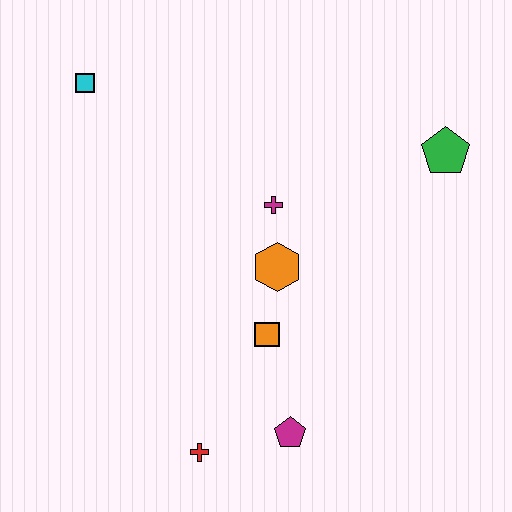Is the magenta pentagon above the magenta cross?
No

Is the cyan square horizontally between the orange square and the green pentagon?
No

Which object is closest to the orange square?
The orange hexagon is closest to the orange square.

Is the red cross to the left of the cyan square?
No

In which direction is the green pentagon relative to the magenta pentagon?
The green pentagon is above the magenta pentagon.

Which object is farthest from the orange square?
The cyan square is farthest from the orange square.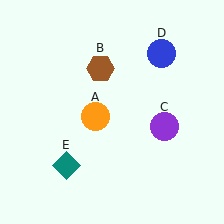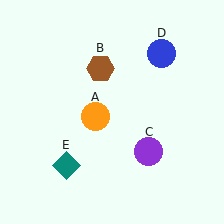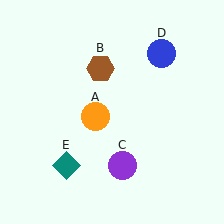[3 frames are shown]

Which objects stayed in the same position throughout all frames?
Orange circle (object A) and brown hexagon (object B) and blue circle (object D) and teal diamond (object E) remained stationary.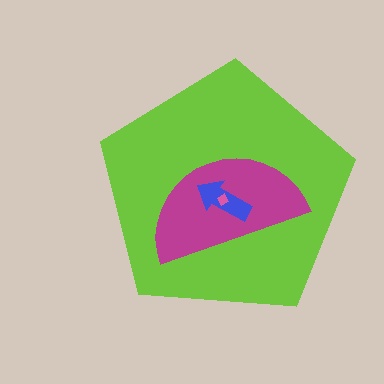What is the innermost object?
The pink diamond.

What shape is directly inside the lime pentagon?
The magenta semicircle.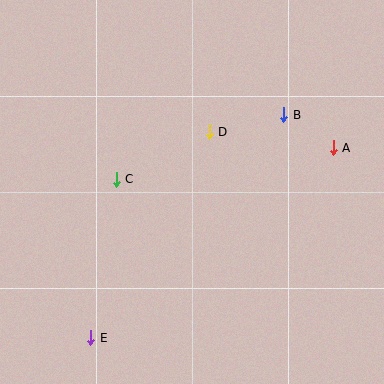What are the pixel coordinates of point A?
Point A is at (333, 147).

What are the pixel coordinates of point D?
Point D is at (209, 132).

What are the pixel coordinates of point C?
Point C is at (116, 179).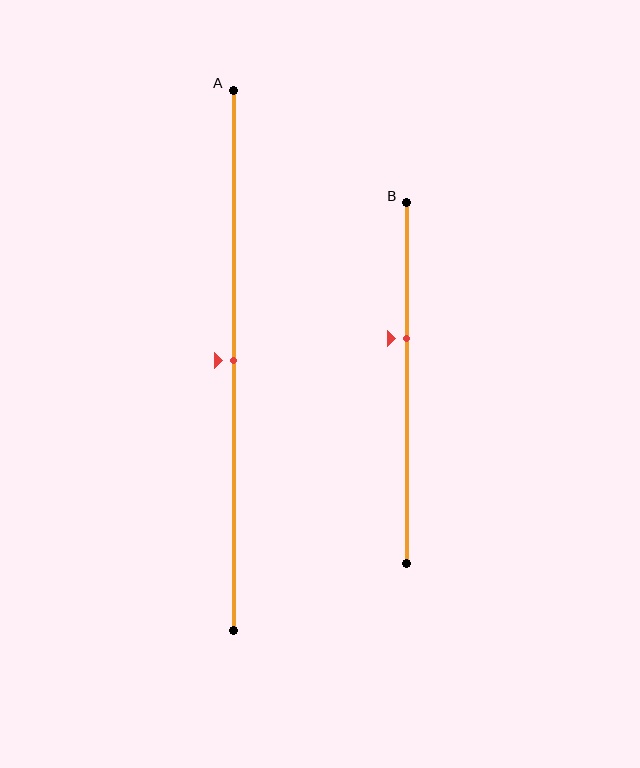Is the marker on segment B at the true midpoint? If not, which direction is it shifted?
No, the marker on segment B is shifted upward by about 13% of the segment length.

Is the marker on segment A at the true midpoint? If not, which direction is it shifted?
Yes, the marker on segment A is at the true midpoint.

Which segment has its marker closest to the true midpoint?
Segment A has its marker closest to the true midpoint.